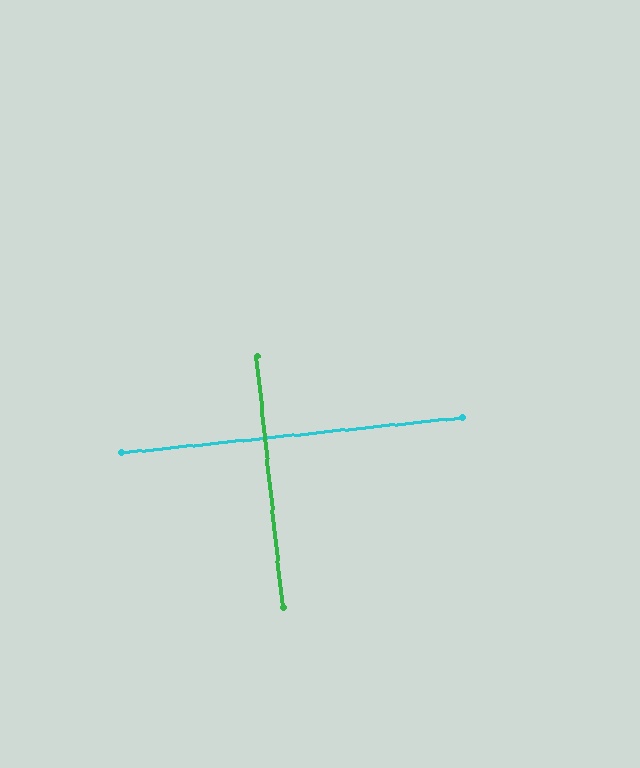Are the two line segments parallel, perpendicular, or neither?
Perpendicular — they meet at approximately 90°.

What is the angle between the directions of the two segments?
Approximately 90 degrees.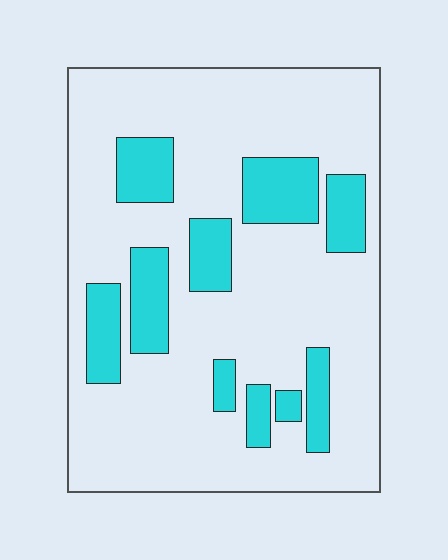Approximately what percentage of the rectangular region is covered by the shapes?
Approximately 20%.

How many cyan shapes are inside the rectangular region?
10.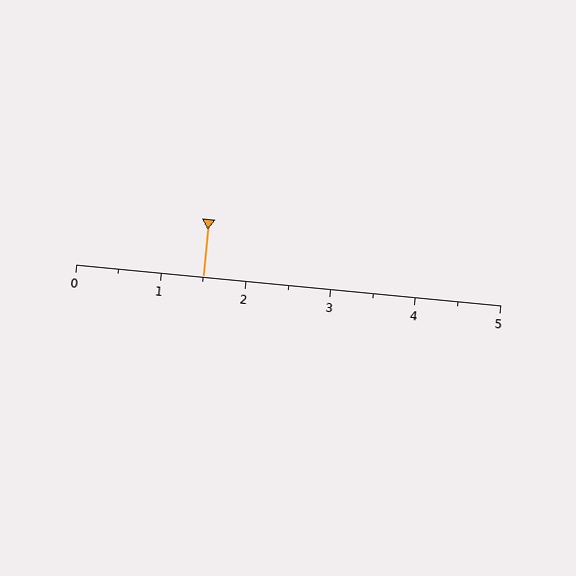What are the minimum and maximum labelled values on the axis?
The axis runs from 0 to 5.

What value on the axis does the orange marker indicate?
The marker indicates approximately 1.5.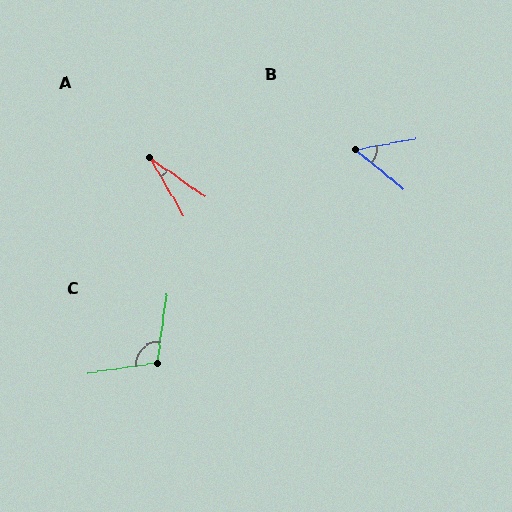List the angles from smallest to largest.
A (25°), B (50°), C (107°).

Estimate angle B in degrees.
Approximately 50 degrees.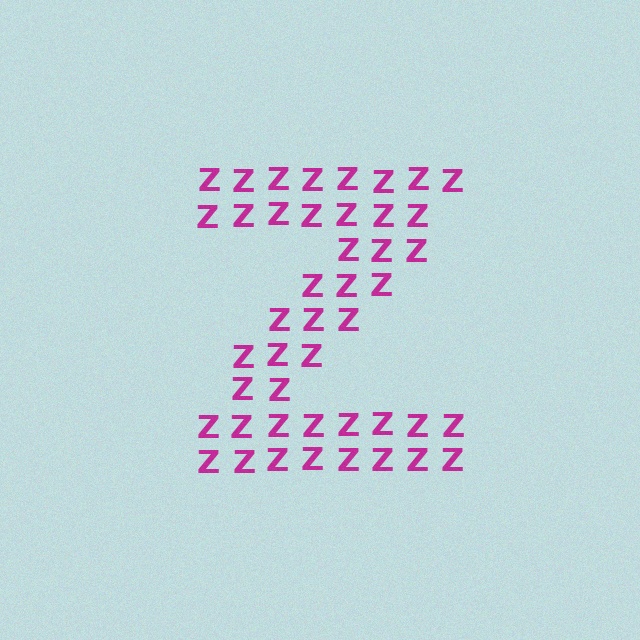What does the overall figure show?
The overall figure shows the letter Z.